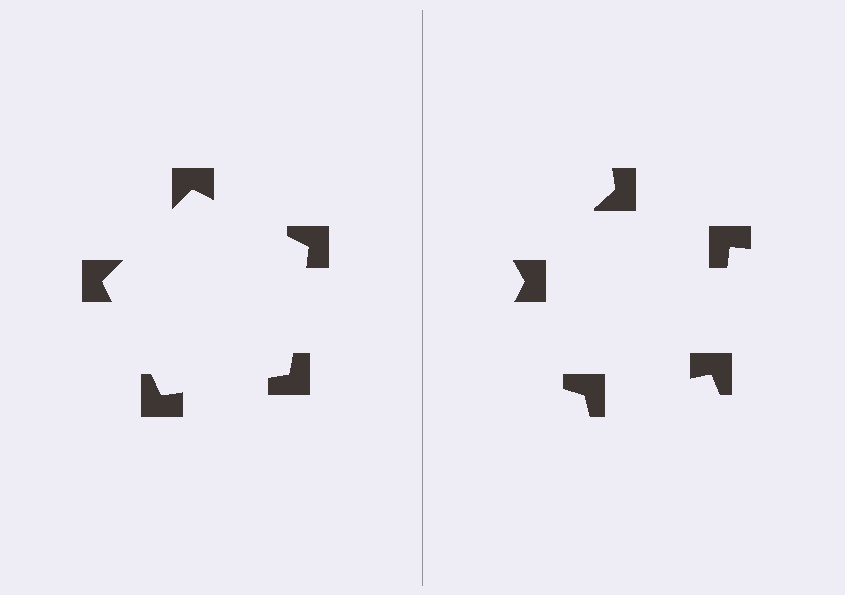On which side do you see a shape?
An illusory pentagon appears on the left side. On the right side the wedge cuts are rotated, so no coherent shape forms.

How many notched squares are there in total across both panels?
10 — 5 on each side.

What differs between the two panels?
The notched squares are positioned identically on both sides; only the wedge orientations differ. On the left they align to a pentagon; on the right they are misaligned.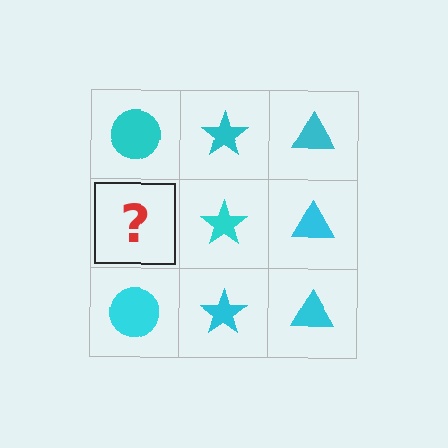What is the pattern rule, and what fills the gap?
The rule is that each column has a consistent shape. The gap should be filled with a cyan circle.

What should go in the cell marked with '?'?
The missing cell should contain a cyan circle.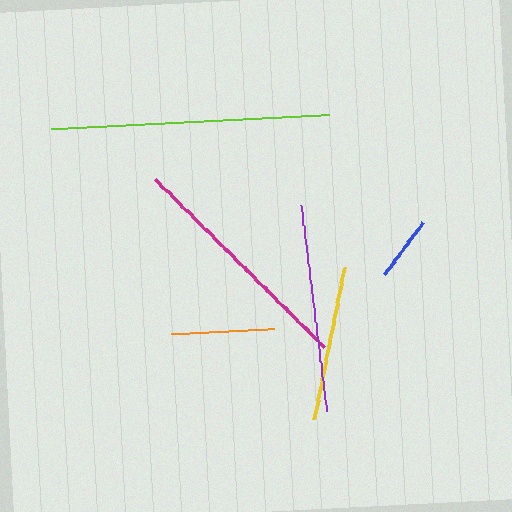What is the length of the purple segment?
The purple segment is approximately 207 pixels long.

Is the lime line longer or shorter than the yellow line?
The lime line is longer than the yellow line.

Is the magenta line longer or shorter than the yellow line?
The magenta line is longer than the yellow line.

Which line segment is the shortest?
The blue line is the shortest at approximately 65 pixels.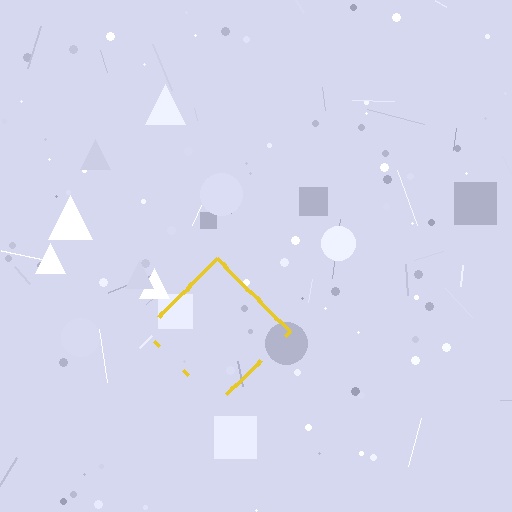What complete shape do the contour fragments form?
The contour fragments form a diamond.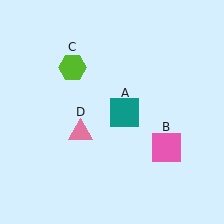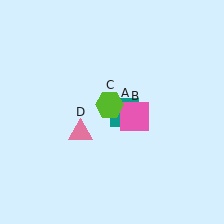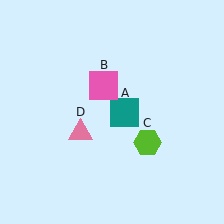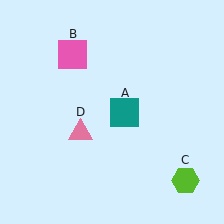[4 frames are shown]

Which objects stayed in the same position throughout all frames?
Teal square (object A) and pink triangle (object D) remained stationary.